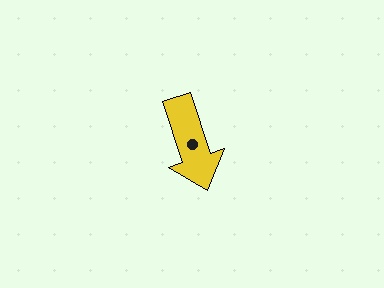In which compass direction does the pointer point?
South.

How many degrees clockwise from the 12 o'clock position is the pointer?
Approximately 162 degrees.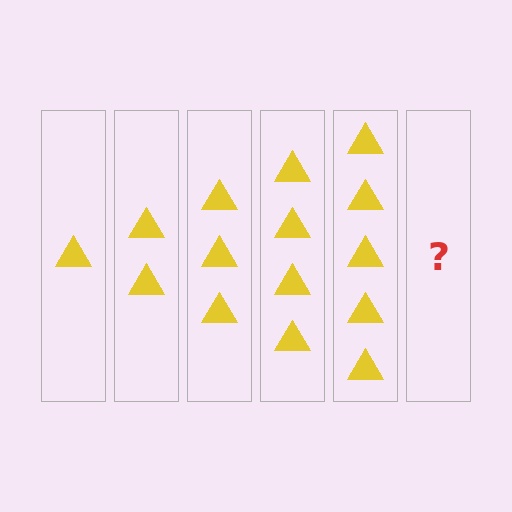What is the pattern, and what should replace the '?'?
The pattern is that each step adds one more triangle. The '?' should be 6 triangles.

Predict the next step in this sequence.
The next step is 6 triangles.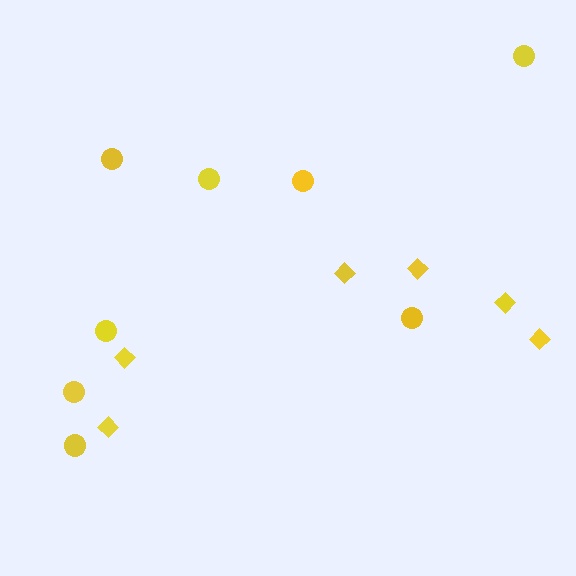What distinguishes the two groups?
There are 2 groups: one group of diamonds (6) and one group of circles (8).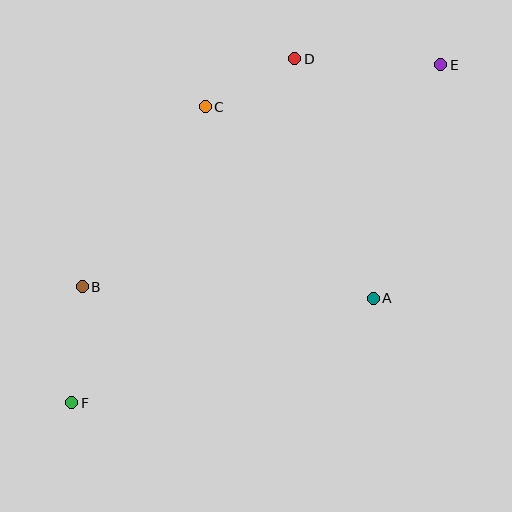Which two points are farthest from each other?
Points E and F are farthest from each other.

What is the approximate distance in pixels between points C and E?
The distance between C and E is approximately 239 pixels.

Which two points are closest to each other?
Points C and D are closest to each other.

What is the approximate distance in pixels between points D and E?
The distance between D and E is approximately 146 pixels.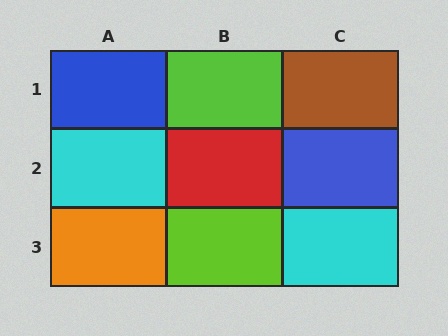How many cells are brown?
1 cell is brown.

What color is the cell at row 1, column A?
Blue.